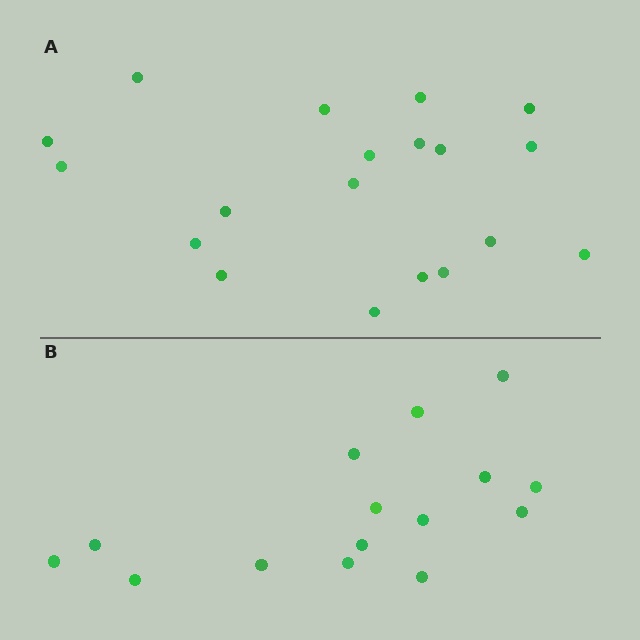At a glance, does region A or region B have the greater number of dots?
Region A (the top region) has more dots.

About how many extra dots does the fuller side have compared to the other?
Region A has about 4 more dots than region B.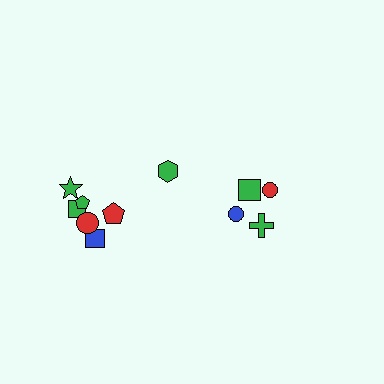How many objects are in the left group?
There are 7 objects.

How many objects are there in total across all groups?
There are 11 objects.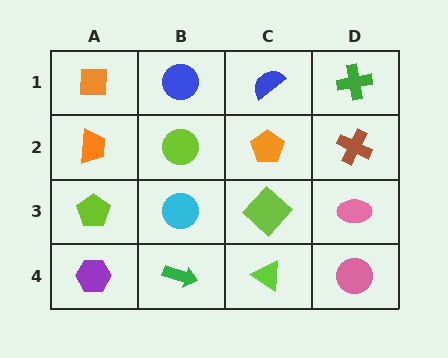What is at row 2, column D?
A brown cross.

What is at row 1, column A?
An orange square.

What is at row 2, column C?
An orange pentagon.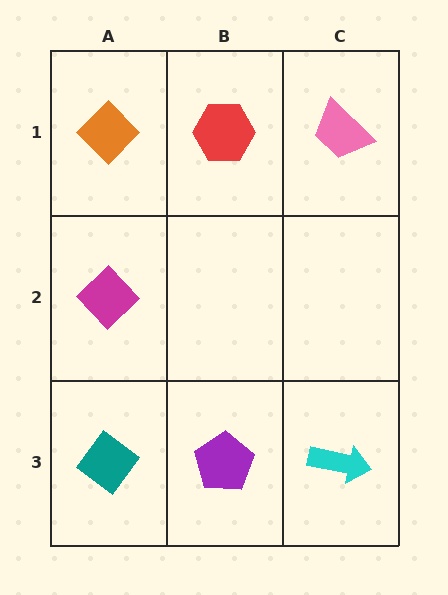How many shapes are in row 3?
3 shapes.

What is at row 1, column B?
A red hexagon.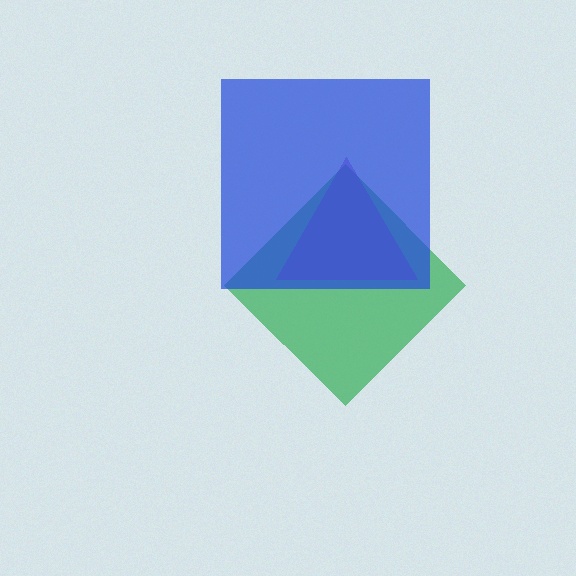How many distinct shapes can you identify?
There are 3 distinct shapes: a green diamond, a purple triangle, a blue square.